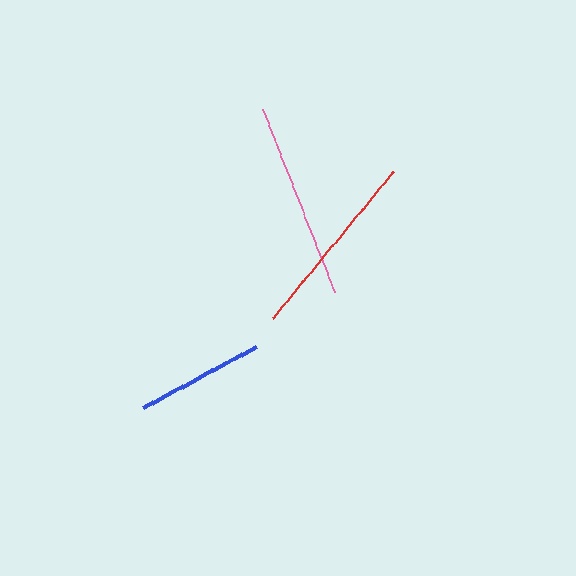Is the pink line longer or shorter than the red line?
The pink line is longer than the red line.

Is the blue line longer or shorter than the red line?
The red line is longer than the blue line.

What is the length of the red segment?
The red segment is approximately 191 pixels long.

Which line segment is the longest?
The pink line is the longest at approximately 196 pixels.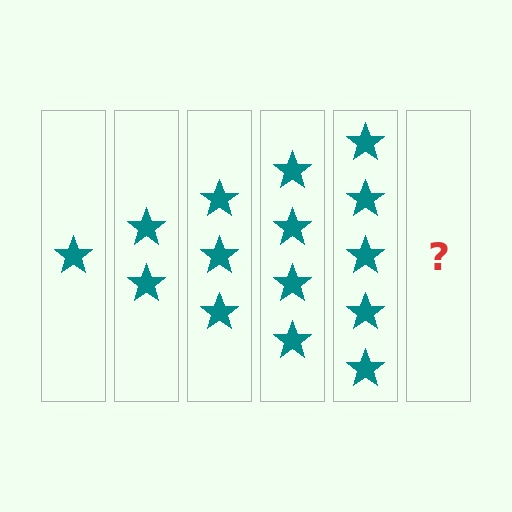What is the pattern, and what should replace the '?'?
The pattern is that each step adds one more star. The '?' should be 6 stars.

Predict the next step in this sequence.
The next step is 6 stars.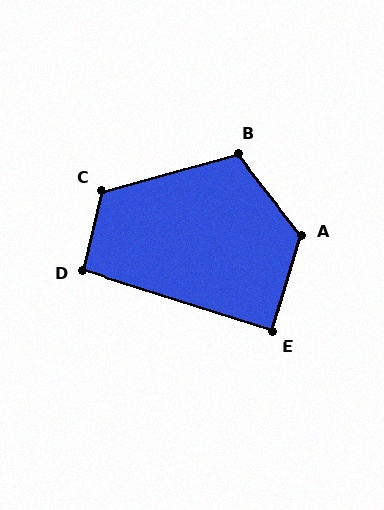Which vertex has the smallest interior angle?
E, at approximately 89 degrees.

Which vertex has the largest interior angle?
A, at approximately 126 degrees.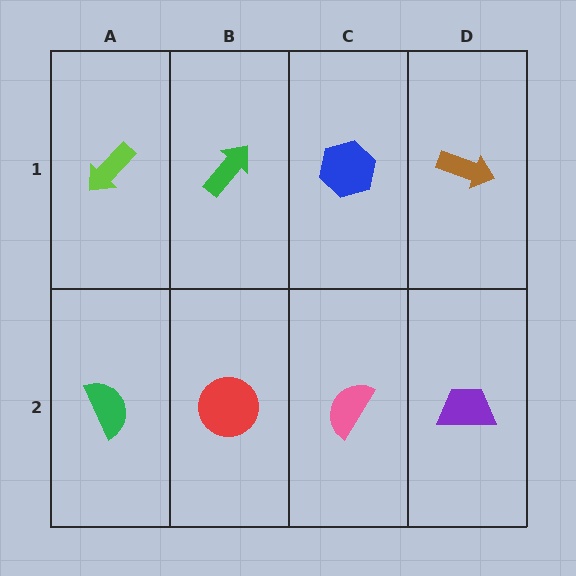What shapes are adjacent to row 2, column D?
A brown arrow (row 1, column D), a pink semicircle (row 2, column C).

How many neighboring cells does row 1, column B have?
3.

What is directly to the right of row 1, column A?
A green arrow.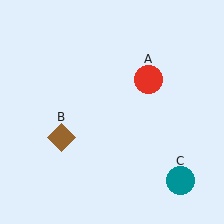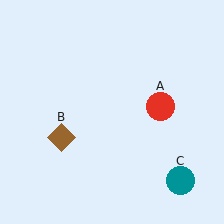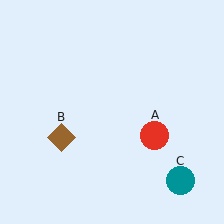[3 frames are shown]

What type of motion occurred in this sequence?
The red circle (object A) rotated clockwise around the center of the scene.